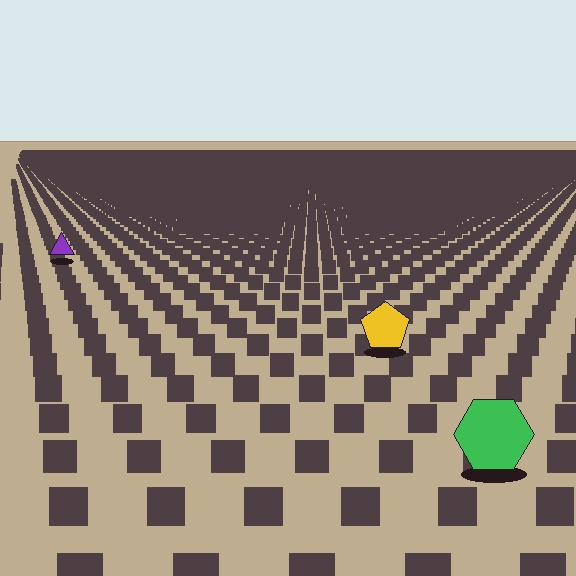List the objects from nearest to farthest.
From nearest to farthest: the green hexagon, the yellow pentagon, the purple triangle.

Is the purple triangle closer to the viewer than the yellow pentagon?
No. The yellow pentagon is closer — you can tell from the texture gradient: the ground texture is coarser near it.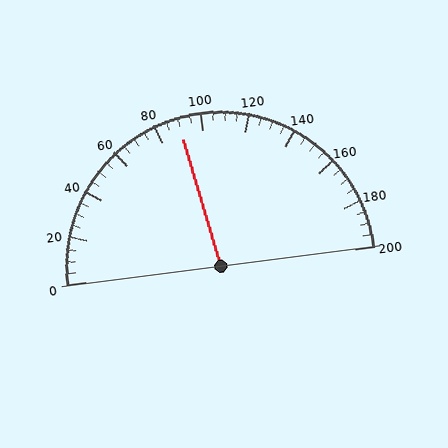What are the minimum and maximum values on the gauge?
The gauge ranges from 0 to 200.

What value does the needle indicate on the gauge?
The needle indicates approximately 90.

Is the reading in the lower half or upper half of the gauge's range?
The reading is in the lower half of the range (0 to 200).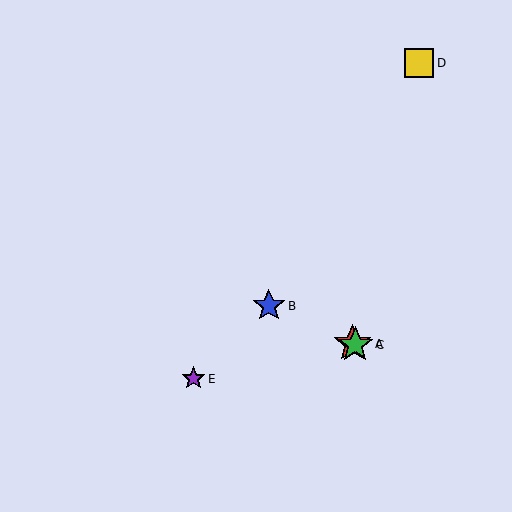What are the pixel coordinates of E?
Object E is at (194, 379).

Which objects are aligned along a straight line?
Objects A, B, C are aligned along a straight line.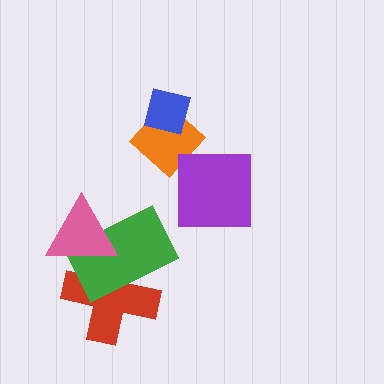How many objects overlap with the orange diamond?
1 object overlaps with the orange diamond.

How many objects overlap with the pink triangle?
2 objects overlap with the pink triangle.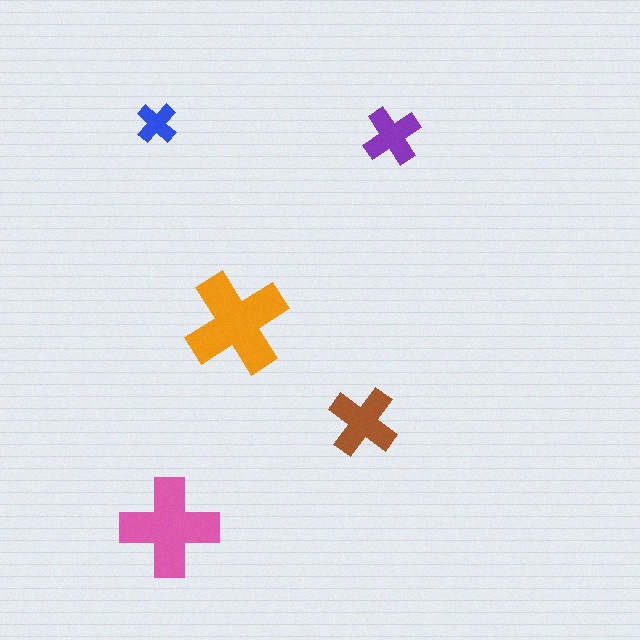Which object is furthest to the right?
The purple cross is rightmost.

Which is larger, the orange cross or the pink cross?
The orange one.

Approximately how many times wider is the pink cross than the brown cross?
About 1.5 times wider.